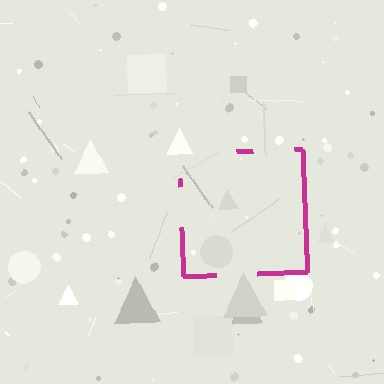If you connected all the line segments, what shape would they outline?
They would outline a square.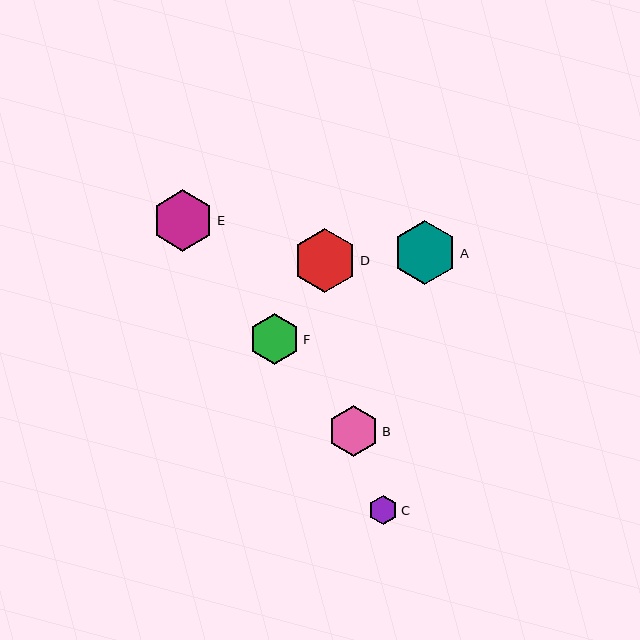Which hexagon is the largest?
Hexagon D is the largest with a size of approximately 64 pixels.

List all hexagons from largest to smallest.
From largest to smallest: D, A, E, F, B, C.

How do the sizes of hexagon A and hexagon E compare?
Hexagon A and hexagon E are approximately the same size.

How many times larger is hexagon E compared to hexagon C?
Hexagon E is approximately 2.1 times the size of hexagon C.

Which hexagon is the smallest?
Hexagon C is the smallest with a size of approximately 29 pixels.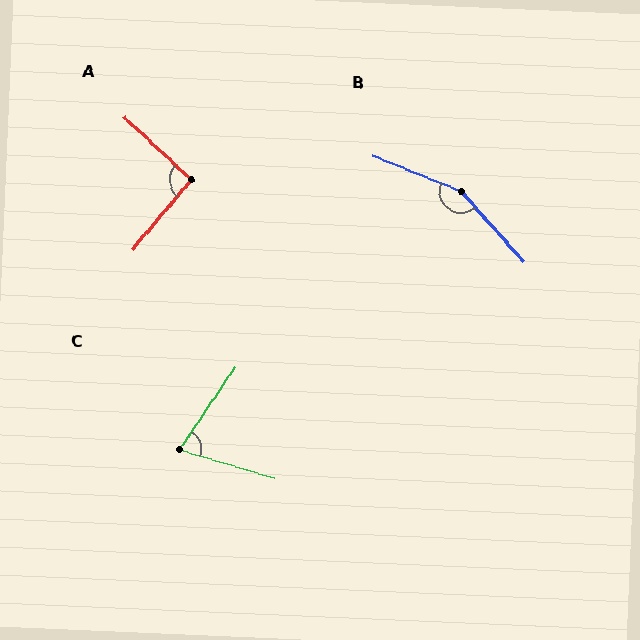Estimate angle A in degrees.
Approximately 93 degrees.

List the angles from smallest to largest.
C (72°), A (93°), B (153°).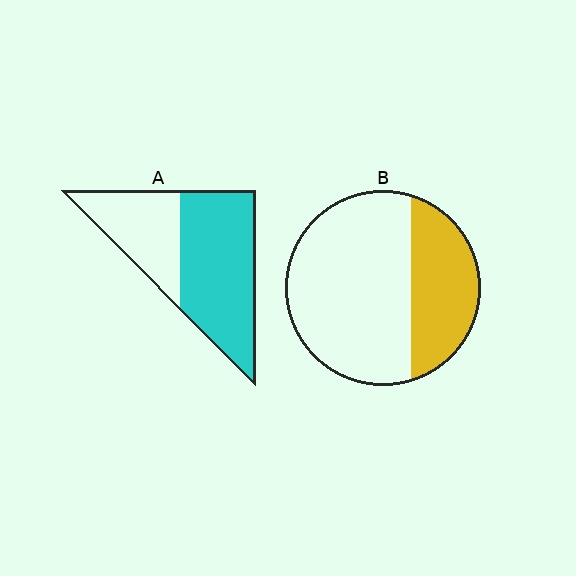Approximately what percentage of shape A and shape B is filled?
A is approximately 65% and B is approximately 30%.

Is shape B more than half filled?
No.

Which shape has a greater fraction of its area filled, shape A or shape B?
Shape A.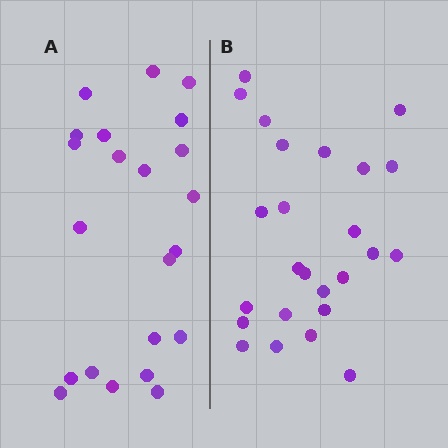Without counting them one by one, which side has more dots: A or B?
Region B (the right region) has more dots.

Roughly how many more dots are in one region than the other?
Region B has just a few more — roughly 2 or 3 more dots than region A.